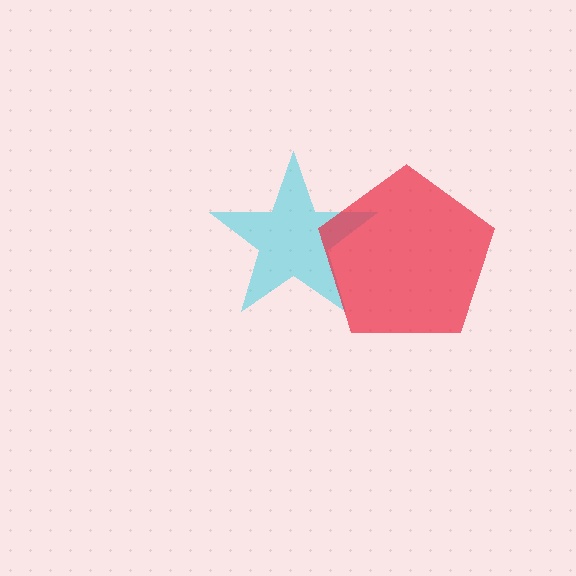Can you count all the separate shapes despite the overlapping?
Yes, there are 2 separate shapes.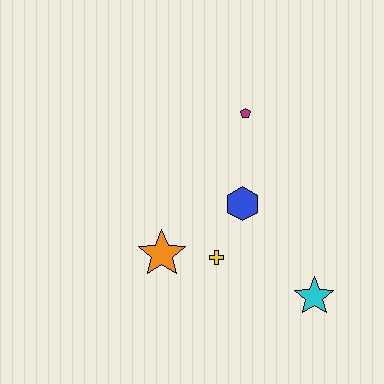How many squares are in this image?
There are no squares.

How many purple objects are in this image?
There are no purple objects.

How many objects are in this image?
There are 5 objects.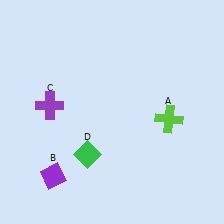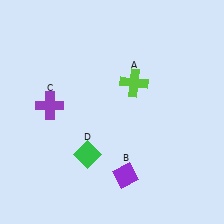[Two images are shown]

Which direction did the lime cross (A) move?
The lime cross (A) moved up.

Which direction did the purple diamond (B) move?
The purple diamond (B) moved right.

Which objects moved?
The objects that moved are: the lime cross (A), the purple diamond (B).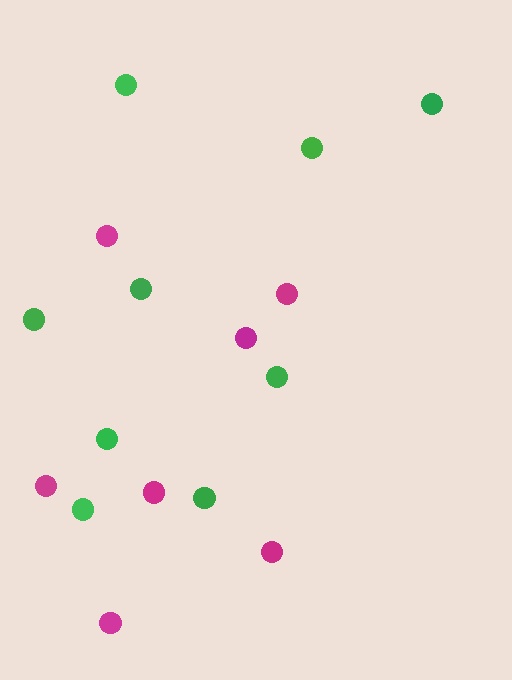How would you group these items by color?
There are 2 groups: one group of green circles (9) and one group of magenta circles (7).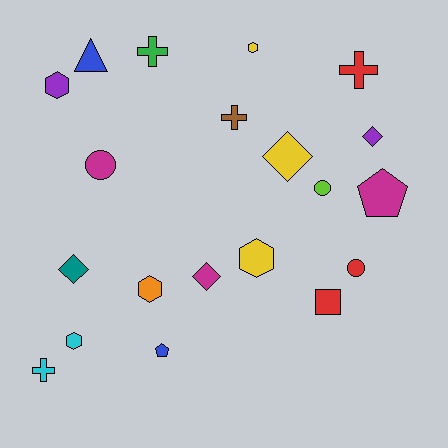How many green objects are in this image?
There is 1 green object.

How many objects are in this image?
There are 20 objects.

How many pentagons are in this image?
There are 2 pentagons.